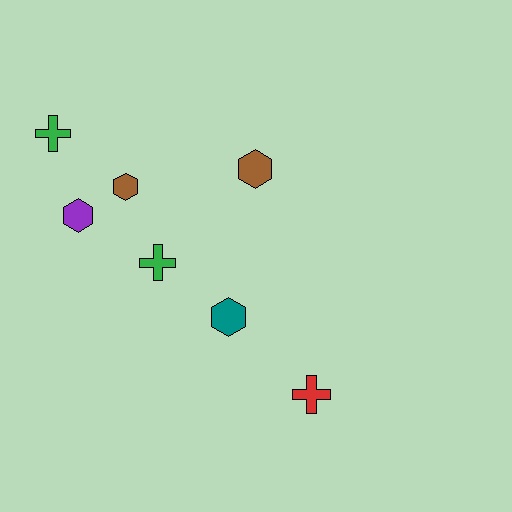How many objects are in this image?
There are 7 objects.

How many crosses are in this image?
There are 3 crosses.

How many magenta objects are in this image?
There are no magenta objects.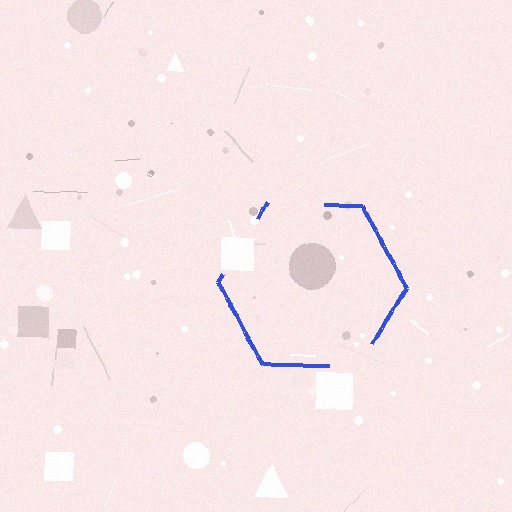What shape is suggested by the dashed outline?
The dashed outline suggests a hexagon.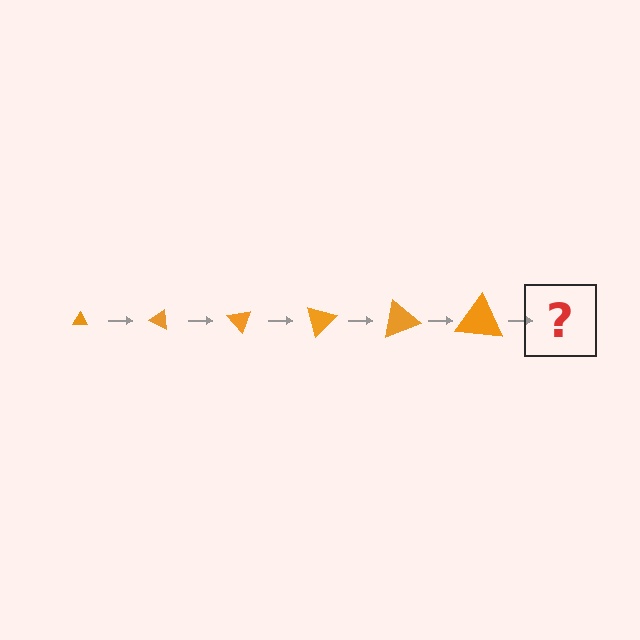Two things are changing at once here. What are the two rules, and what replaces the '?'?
The two rules are that the triangle grows larger each step and it rotates 25 degrees each step. The '?' should be a triangle, larger than the previous one and rotated 150 degrees from the start.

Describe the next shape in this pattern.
It should be a triangle, larger than the previous one and rotated 150 degrees from the start.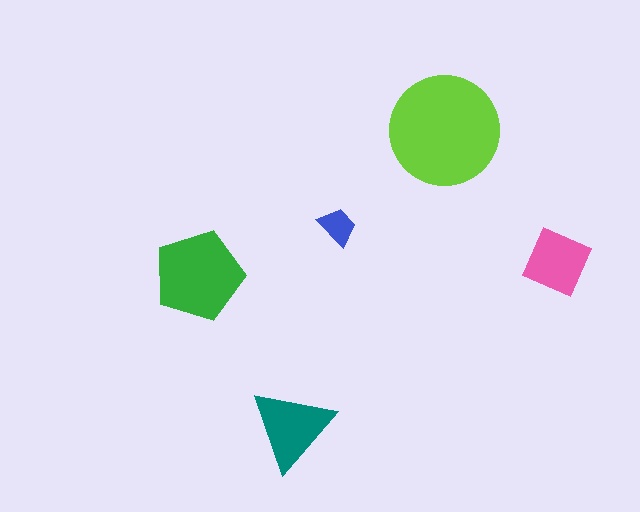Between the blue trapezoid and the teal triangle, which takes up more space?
The teal triangle.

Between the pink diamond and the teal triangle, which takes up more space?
The teal triangle.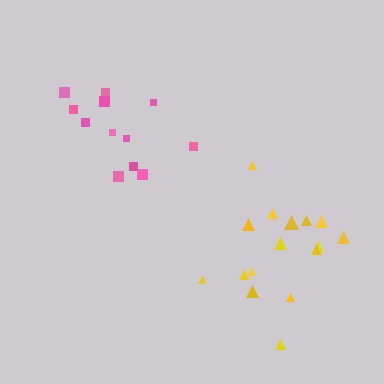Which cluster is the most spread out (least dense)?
Yellow.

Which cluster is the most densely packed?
Pink.